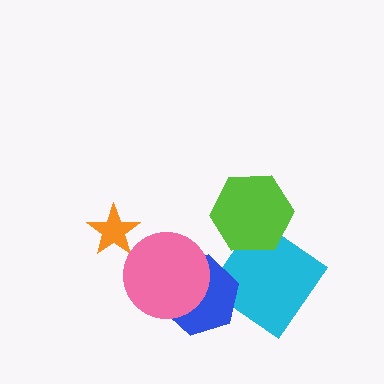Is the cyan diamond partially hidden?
Yes, it is partially covered by another shape.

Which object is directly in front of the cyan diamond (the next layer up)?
The blue hexagon is directly in front of the cyan diamond.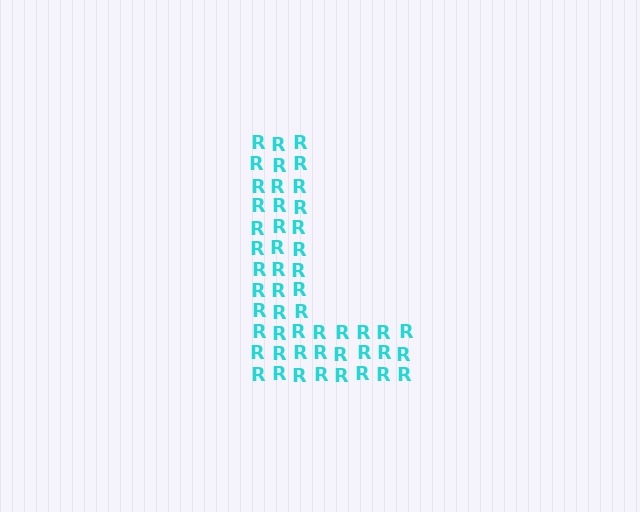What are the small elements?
The small elements are letter R's.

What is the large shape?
The large shape is the letter L.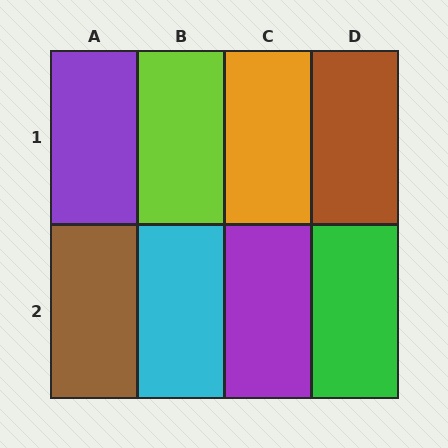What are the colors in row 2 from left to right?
Brown, cyan, purple, green.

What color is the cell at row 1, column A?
Purple.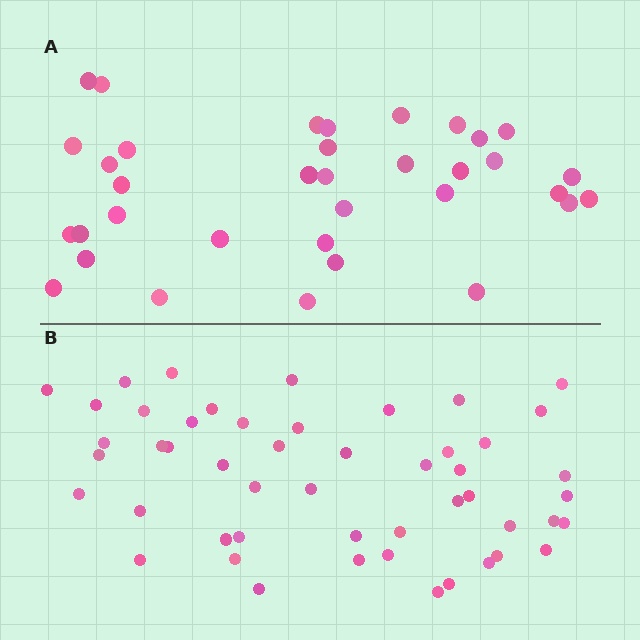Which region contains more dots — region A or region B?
Region B (the bottom region) has more dots.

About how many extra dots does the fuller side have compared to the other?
Region B has approximately 15 more dots than region A.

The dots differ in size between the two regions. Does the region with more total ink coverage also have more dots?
No. Region A has more total ink coverage because its dots are larger, but region B actually contains more individual dots. Total area can be misleading — the number of items is what matters here.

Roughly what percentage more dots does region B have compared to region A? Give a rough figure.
About 45% more.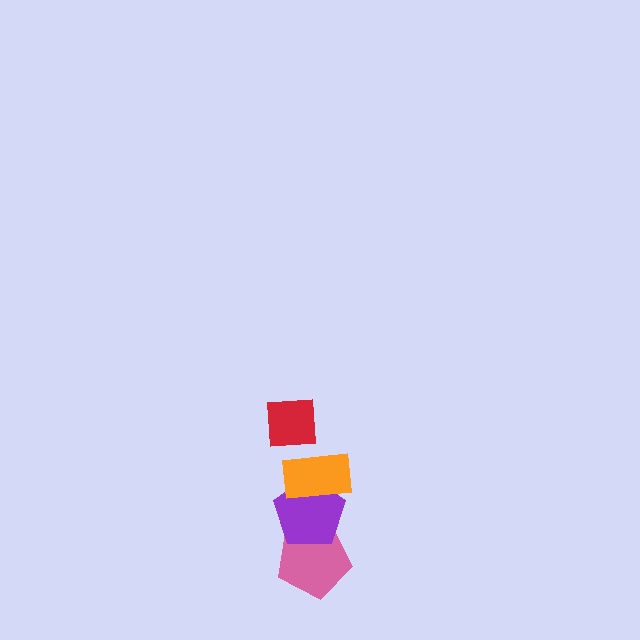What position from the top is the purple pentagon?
The purple pentagon is 3rd from the top.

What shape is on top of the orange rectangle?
The red square is on top of the orange rectangle.